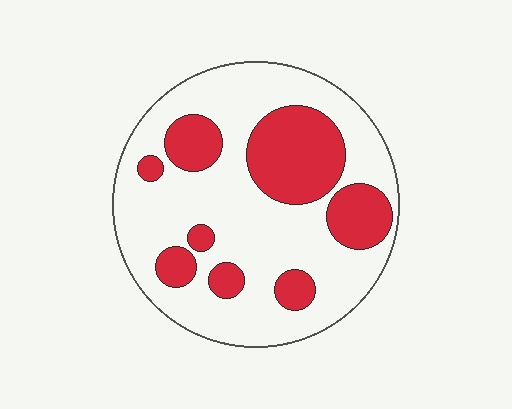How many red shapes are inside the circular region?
8.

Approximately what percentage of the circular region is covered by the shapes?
Approximately 30%.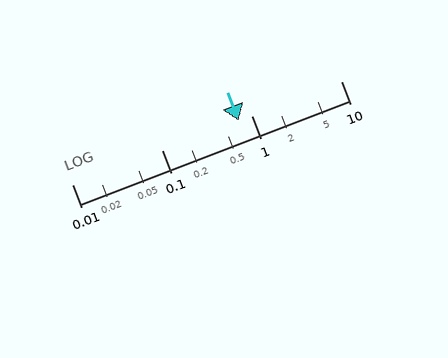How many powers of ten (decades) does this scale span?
The scale spans 3 decades, from 0.01 to 10.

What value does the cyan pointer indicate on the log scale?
The pointer indicates approximately 0.72.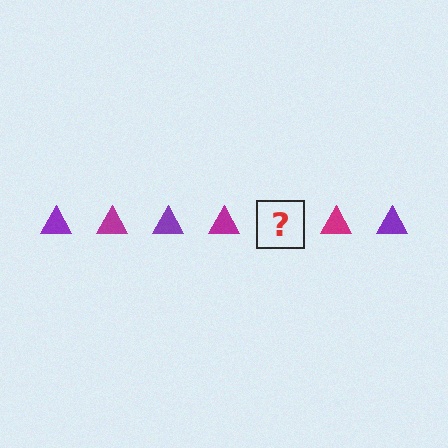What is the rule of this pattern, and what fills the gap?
The rule is that the pattern cycles through purple, magenta triangles. The gap should be filled with a purple triangle.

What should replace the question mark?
The question mark should be replaced with a purple triangle.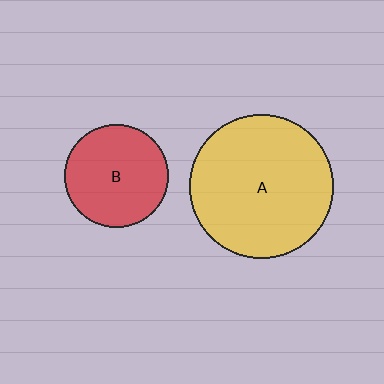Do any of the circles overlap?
No, none of the circles overlap.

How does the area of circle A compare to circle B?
Approximately 1.9 times.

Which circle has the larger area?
Circle A (yellow).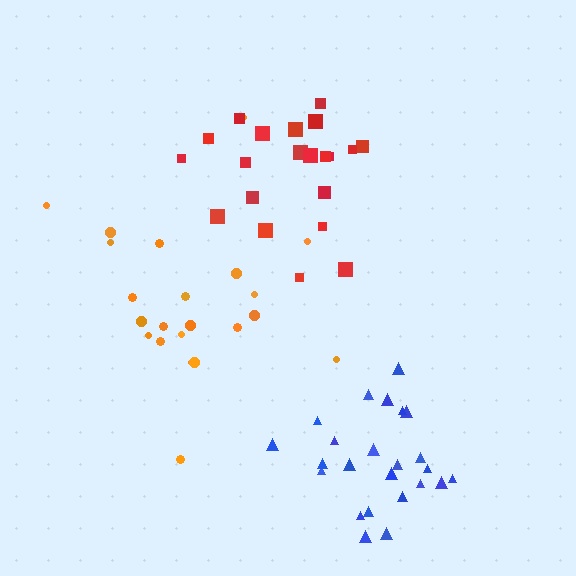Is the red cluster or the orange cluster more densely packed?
Red.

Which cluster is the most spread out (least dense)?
Orange.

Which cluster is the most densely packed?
Blue.